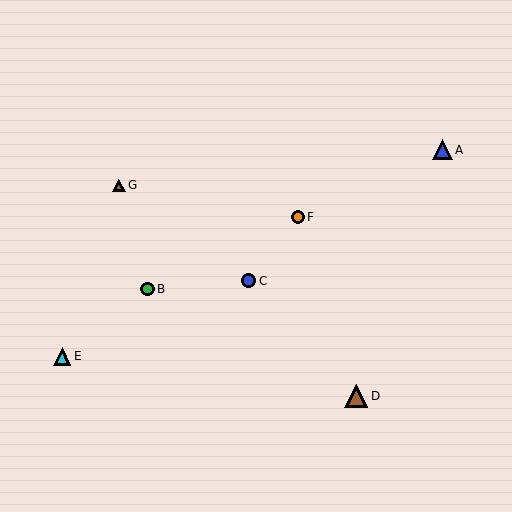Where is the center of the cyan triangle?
The center of the cyan triangle is at (62, 356).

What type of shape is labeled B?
Shape B is a green circle.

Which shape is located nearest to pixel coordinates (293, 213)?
The orange circle (labeled F) at (298, 217) is nearest to that location.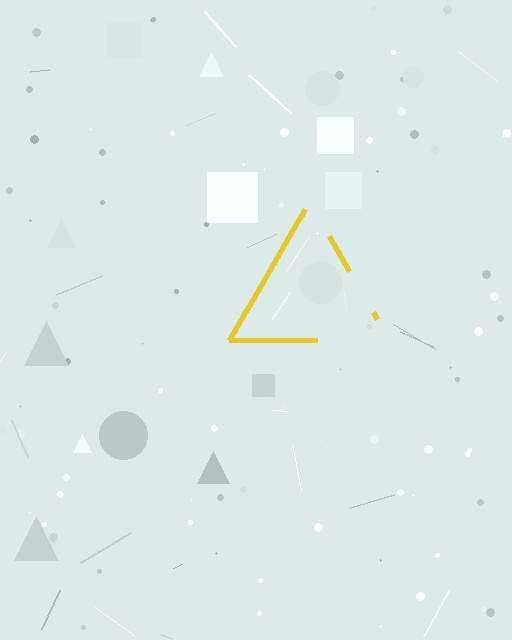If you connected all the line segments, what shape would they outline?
They would outline a triangle.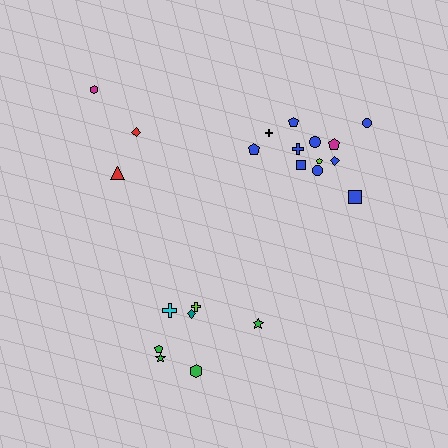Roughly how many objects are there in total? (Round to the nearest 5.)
Roughly 20 objects in total.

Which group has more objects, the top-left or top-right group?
The top-right group.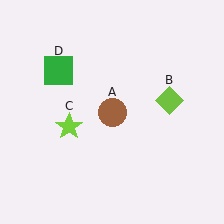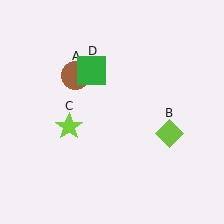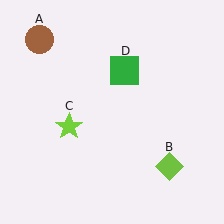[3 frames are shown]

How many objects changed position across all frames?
3 objects changed position: brown circle (object A), lime diamond (object B), green square (object D).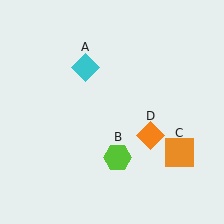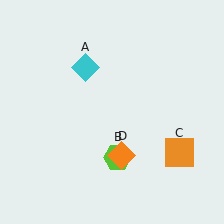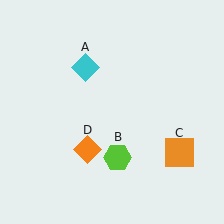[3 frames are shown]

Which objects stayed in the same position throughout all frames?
Cyan diamond (object A) and lime hexagon (object B) and orange square (object C) remained stationary.